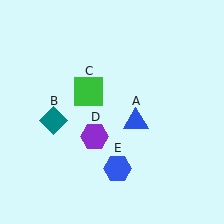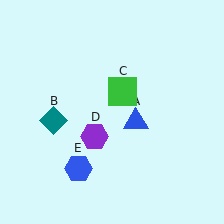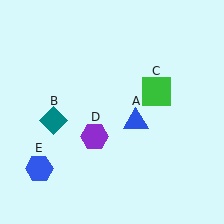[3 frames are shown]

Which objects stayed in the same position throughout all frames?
Blue triangle (object A) and teal diamond (object B) and purple hexagon (object D) remained stationary.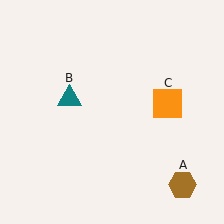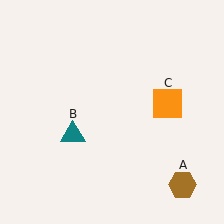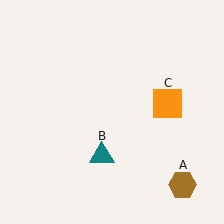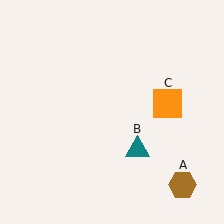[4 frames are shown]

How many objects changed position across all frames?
1 object changed position: teal triangle (object B).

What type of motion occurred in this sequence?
The teal triangle (object B) rotated counterclockwise around the center of the scene.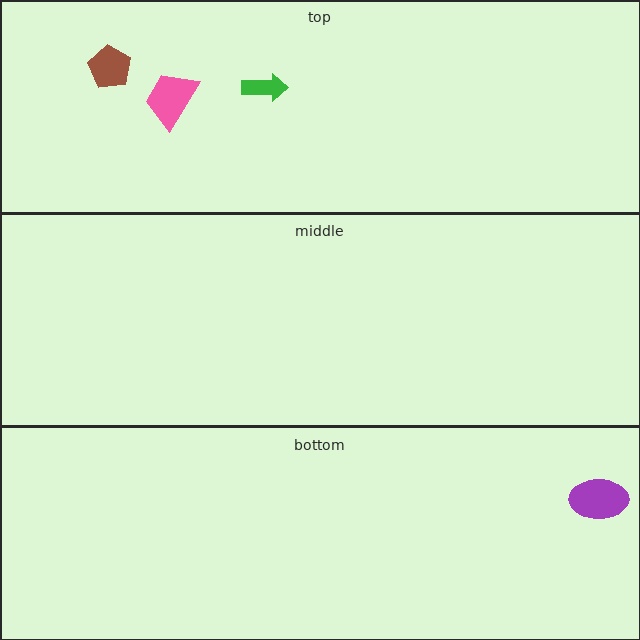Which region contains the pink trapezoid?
The top region.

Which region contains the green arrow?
The top region.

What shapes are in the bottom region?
The purple ellipse.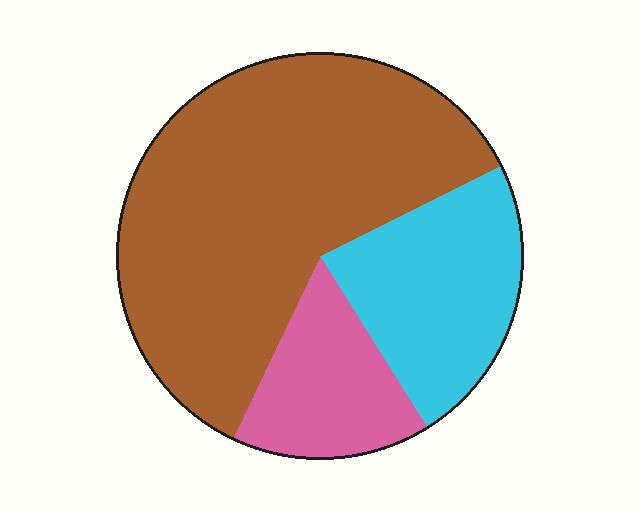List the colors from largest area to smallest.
From largest to smallest: brown, cyan, pink.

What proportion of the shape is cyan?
Cyan covers around 25% of the shape.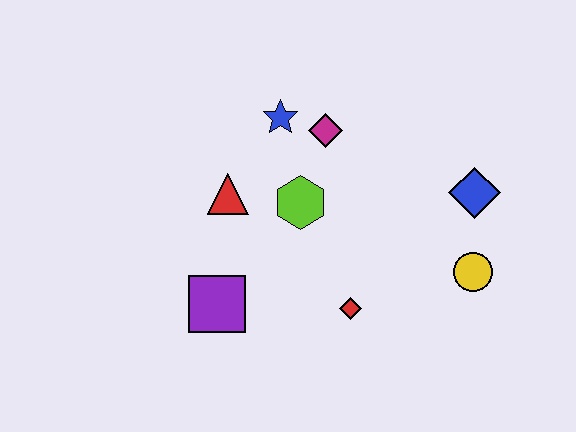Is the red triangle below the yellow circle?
No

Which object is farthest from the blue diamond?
The purple square is farthest from the blue diamond.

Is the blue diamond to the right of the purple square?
Yes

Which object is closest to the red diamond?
The lime hexagon is closest to the red diamond.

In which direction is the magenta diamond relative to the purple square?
The magenta diamond is above the purple square.